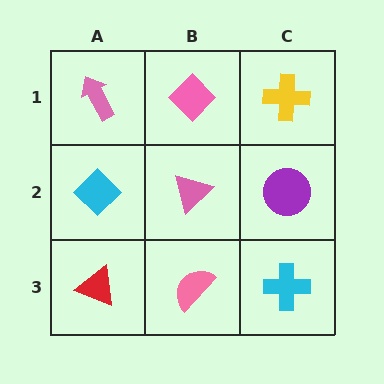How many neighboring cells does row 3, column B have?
3.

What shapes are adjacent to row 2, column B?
A pink diamond (row 1, column B), a pink semicircle (row 3, column B), a cyan diamond (row 2, column A), a purple circle (row 2, column C).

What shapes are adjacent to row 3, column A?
A cyan diamond (row 2, column A), a pink semicircle (row 3, column B).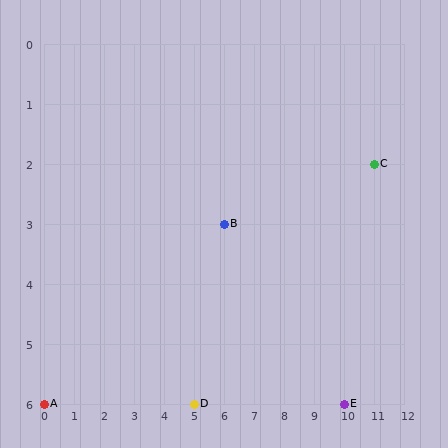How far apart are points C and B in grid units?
Points C and B are 5 columns and 1 row apart (about 5.1 grid units diagonally).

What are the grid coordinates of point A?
Point A is at grid coordinates (0, 6).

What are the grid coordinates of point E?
Point E is at grid coordinates (10, 6).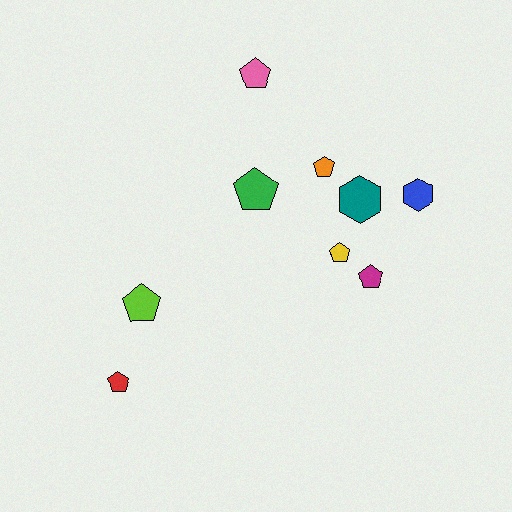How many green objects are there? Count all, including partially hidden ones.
There is 1 green object.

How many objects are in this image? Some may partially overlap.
There are 9 objects.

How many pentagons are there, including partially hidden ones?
There are 7 pentagons.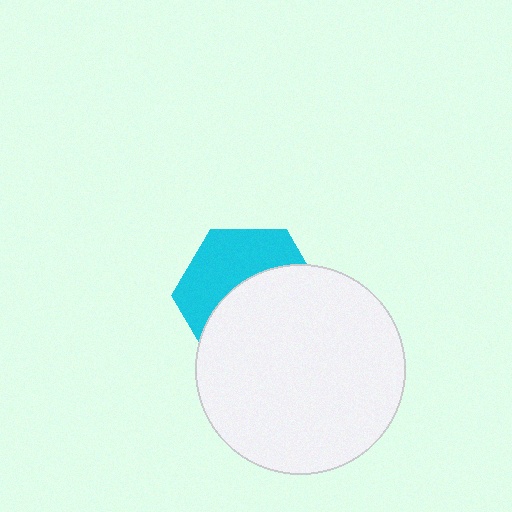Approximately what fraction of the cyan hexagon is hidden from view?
Roughly 56% of the cyan hexagon is hidden behind the white circle.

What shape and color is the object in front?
The object in front is a white circle.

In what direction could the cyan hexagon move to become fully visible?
The cyan hexagon could move up. That would shift it out from behind the white circle entirely.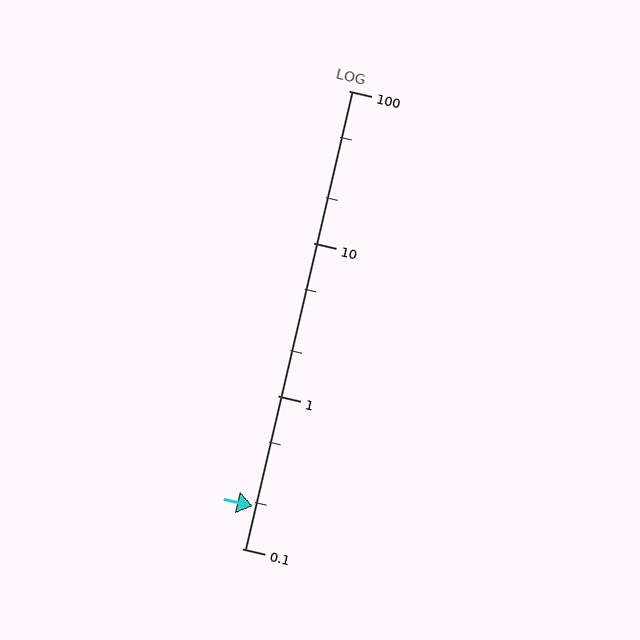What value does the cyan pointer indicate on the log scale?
The pointer indicates approximately 0.19.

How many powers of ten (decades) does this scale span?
The scale spans 3 decades, from 0.1 to 100.